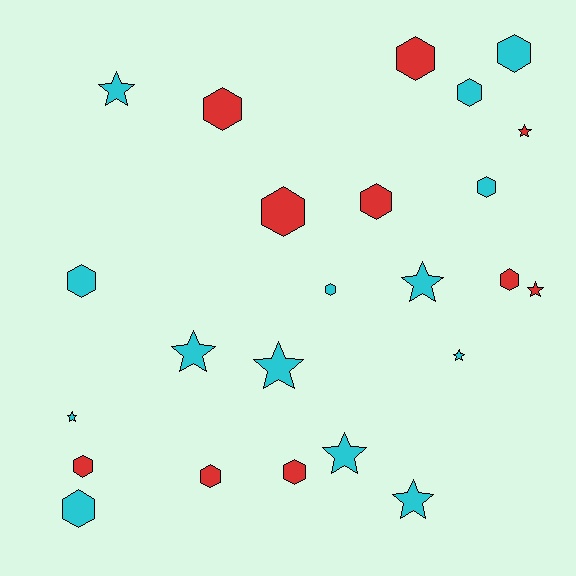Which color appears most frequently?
Cyan, with 14 objects.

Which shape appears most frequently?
Hexagon, with 14 objects.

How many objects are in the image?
There are 24 objects.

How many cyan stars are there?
There are 8 cyan stars.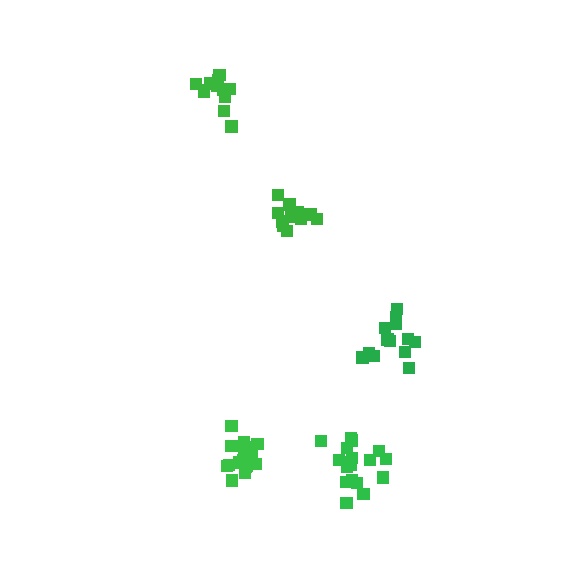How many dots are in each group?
Group 1: 12 dots, Group 2: 18 dots, Group 3: 14 dots, Group 4: 12 dots, Group 5: 18 dots (74 total).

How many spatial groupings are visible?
There are 5 spatial groupings.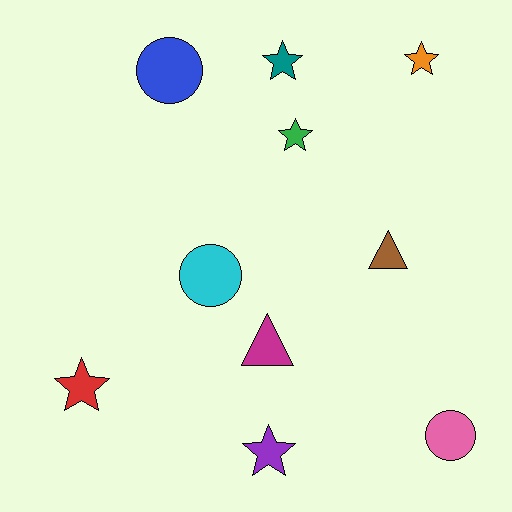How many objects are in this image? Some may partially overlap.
There are 10 objects.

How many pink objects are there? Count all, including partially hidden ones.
There is 1 pink object.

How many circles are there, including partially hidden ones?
There are 3 circles.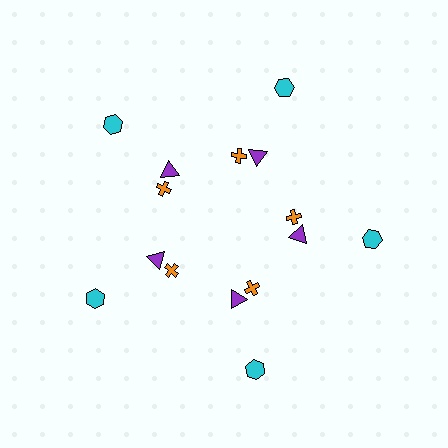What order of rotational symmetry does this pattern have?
This pattern has 5-fold rotational symmetry.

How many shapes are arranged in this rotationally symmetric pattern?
There are 15 shapes, arranged in 5 groups of 3.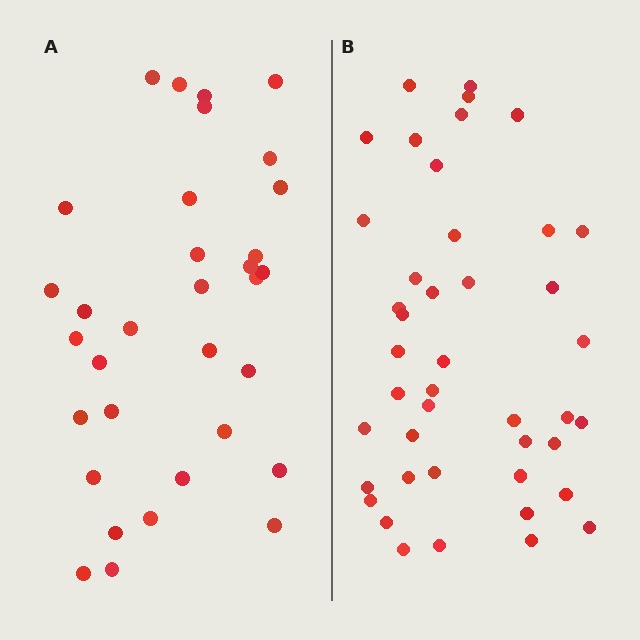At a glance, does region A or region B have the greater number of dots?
Region B (the right region) has more dots.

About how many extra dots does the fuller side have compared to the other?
Region B has roughly 10 or so more dots than region A.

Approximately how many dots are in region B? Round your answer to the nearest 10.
About 40 dots. (The exact count is 43, which rounds to 40.)